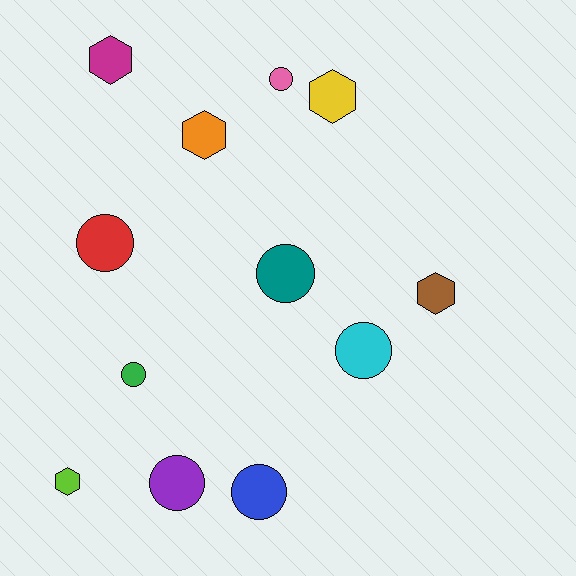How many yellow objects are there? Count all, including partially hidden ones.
There is 1 yellow object.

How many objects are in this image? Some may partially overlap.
There are 12 objects.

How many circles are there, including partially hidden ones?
There are 7 circles.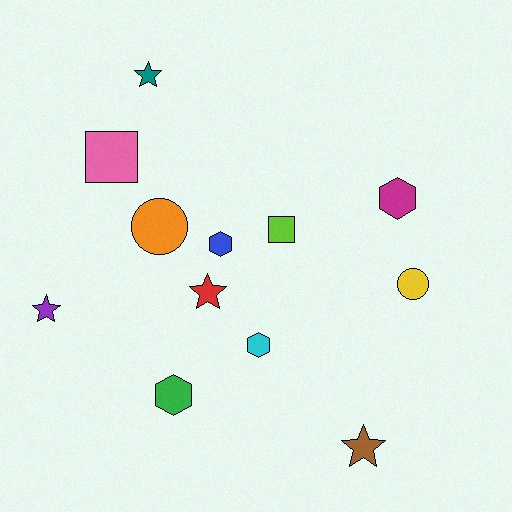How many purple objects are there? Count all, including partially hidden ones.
There is 1 purple object.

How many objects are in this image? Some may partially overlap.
There are 12 objects.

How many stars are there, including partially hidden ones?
There are 4 stars.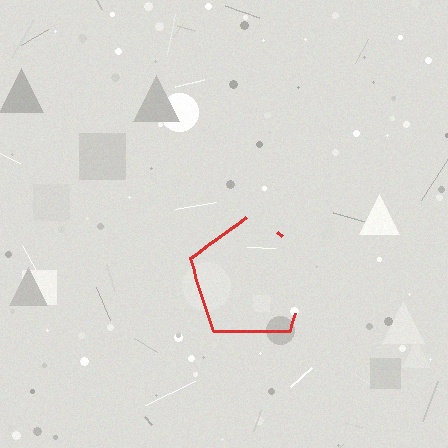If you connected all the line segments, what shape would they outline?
They would outline a pentagon.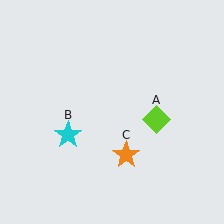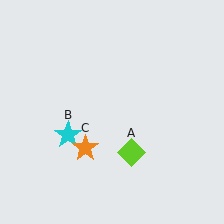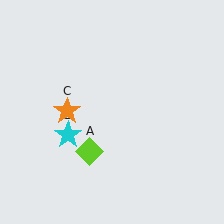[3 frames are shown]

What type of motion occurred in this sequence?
The lime diamond (object A), orange star (object C) rotated clockwise around the center of the scene.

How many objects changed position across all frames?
2 objects changed position: lime diamond (object A), orange star (object C).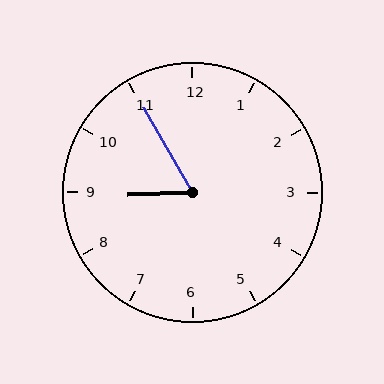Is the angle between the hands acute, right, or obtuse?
It is acute.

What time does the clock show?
8:55.